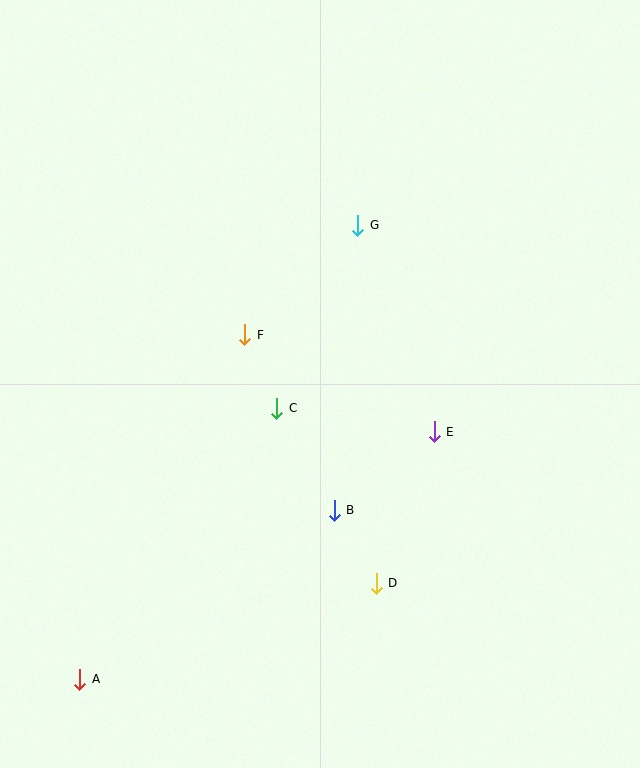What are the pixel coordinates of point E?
Point E is at (434, 432).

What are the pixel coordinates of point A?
Point A is at (80, 679).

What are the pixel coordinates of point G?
Point G is at (358, 225).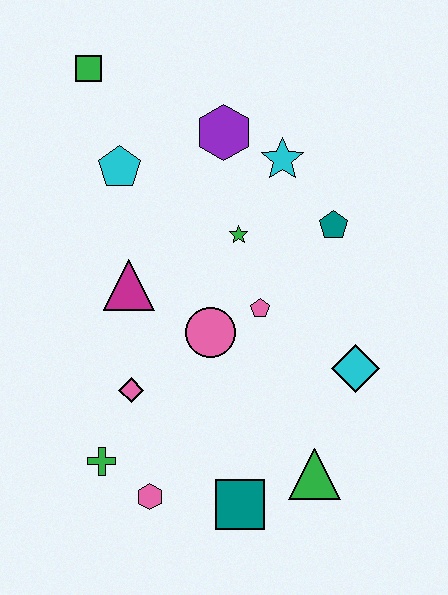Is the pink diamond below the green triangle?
No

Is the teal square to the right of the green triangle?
No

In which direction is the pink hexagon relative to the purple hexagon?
The pink hexagon is below the purple hexagon.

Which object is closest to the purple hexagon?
The cyan star is closest to the purple hexagon.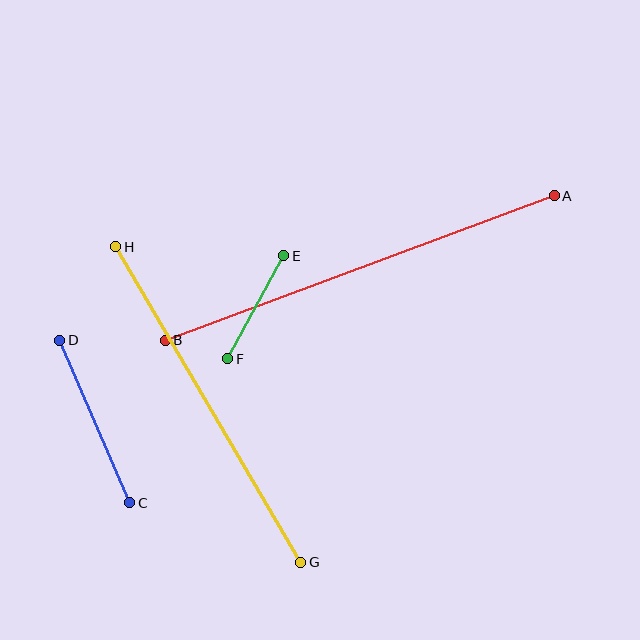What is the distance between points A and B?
The distance is approximately 415 pixels.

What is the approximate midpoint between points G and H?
The midpoint is at approximately (208, 405) pixels.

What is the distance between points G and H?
The distance is approximately 366 pixels.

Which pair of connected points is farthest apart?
Points A and B are farthest apart.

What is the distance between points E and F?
The distance is approximately 118 pixels.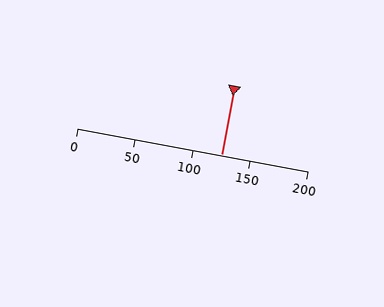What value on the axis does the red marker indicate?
The marker indicates approximately 125.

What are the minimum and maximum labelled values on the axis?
The axis runs from 0 to 200.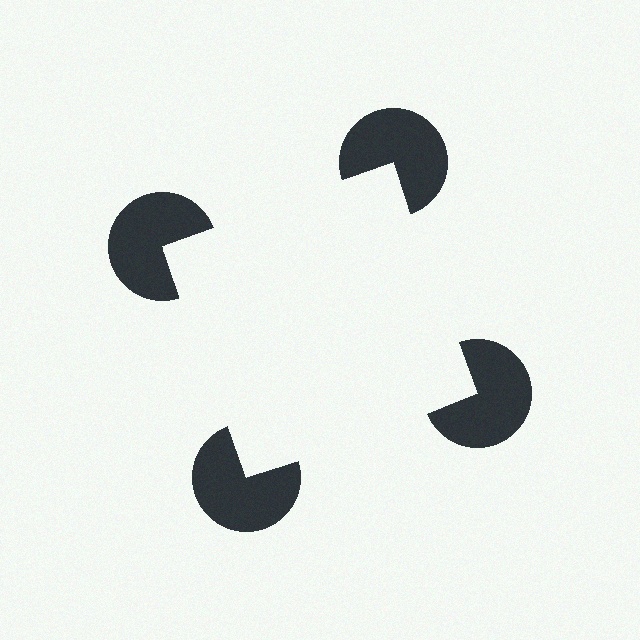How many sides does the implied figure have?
4 sides.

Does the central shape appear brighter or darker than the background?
It typically appears slightly brighter than the background, even though no actual brightness change is drawn.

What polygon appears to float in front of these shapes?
An illusory square — its edges are inferred from the aligned wedge cuts in the pac-man discs, not physically drawn.